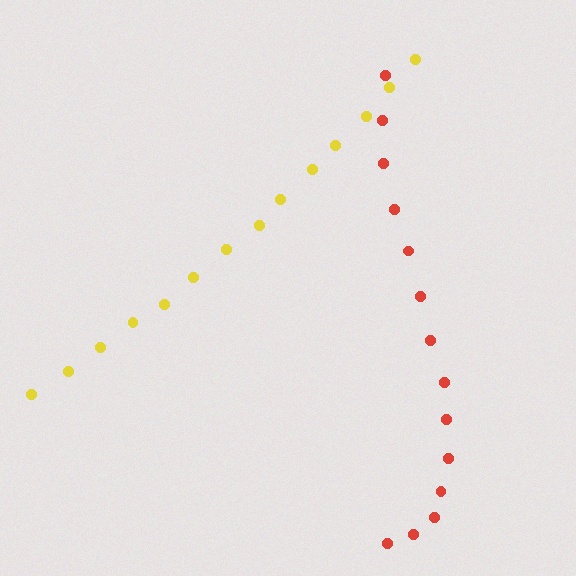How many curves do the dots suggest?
There are 2 distinct paths.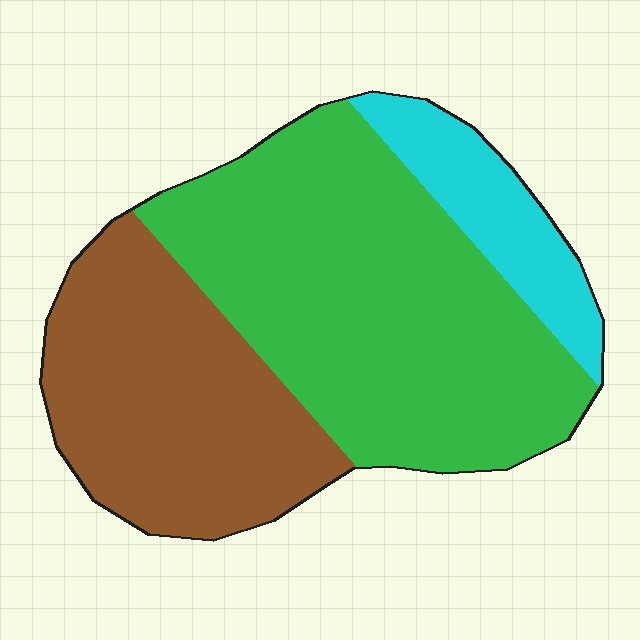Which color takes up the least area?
Cyan, at roughly 15%.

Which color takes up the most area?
Green, at roughly 55%.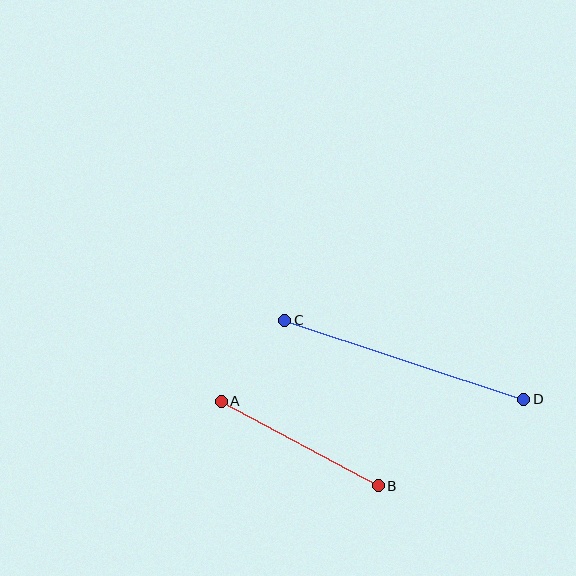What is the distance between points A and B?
The distance is approximately 178 pixels.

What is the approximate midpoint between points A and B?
The midpoint is at approximately (300, 443) pixels.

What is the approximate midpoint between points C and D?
The midpoint is at approximately (404, 360) pixels.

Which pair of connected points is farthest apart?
Points C and D are farthest apart.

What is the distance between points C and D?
The distance is approximately 252 pixels.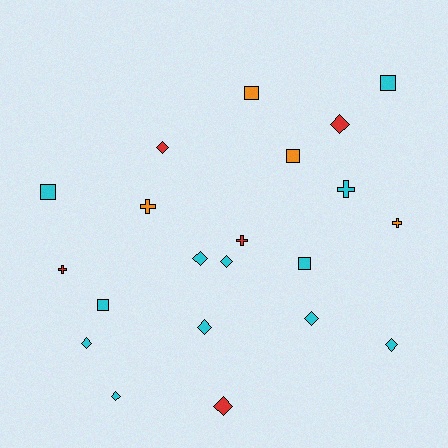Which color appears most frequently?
Cyan, with 12 objects.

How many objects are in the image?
There are 21 objects.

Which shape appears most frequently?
Diamond, with 10 objects.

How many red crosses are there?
There are 2 red crosses.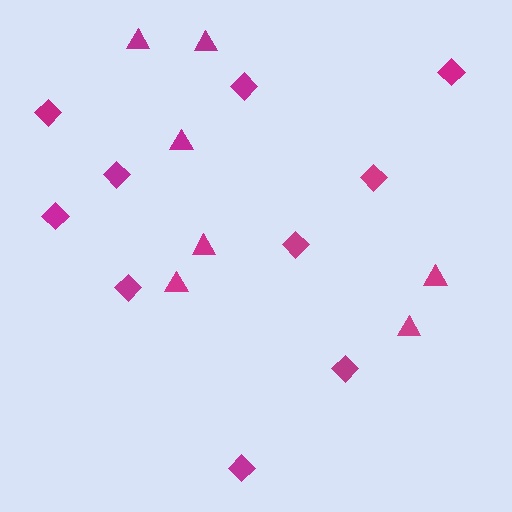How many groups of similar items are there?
There are 2 groups: one group of diamonds (10) and one group of triangles (7).